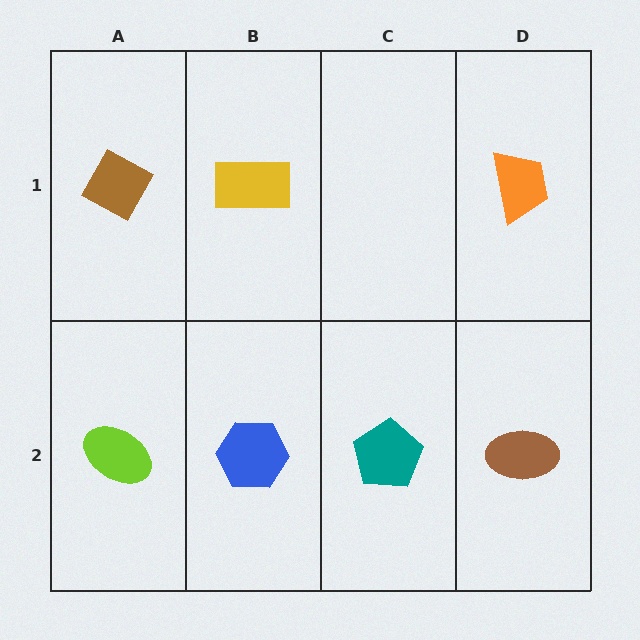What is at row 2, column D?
A brown ellipse.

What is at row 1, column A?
A brown diamond.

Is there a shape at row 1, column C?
No, that cell is empty.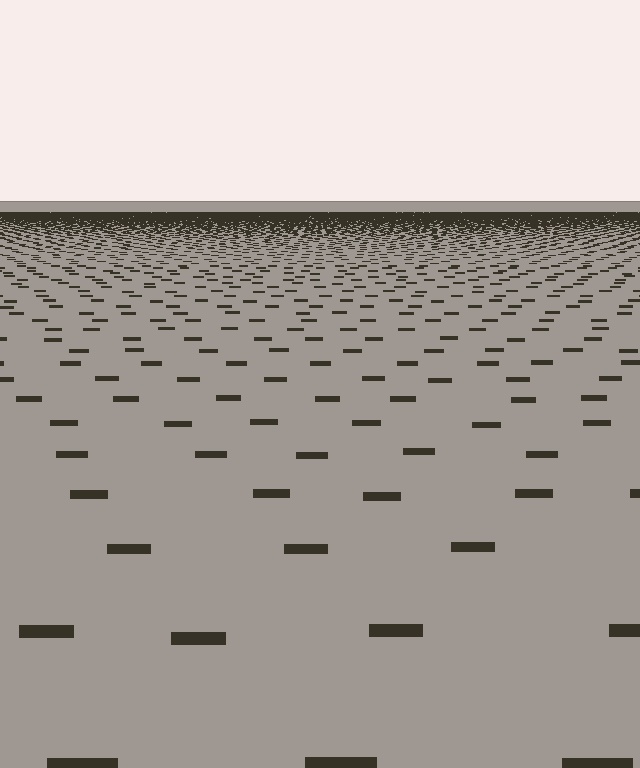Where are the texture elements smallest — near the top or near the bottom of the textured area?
Near the top.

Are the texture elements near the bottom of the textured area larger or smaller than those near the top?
Larger. Near the bottom, elements are closer to the viewer and appear at a bigger on-screen size.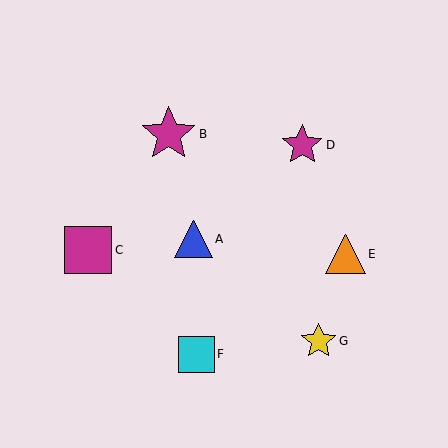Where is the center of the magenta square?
The center of the magenta square is at (88, 250).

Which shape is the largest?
The magenta star (labeled B) is the largest.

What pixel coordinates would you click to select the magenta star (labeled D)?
Click at (302, 145) to select the magenta star D.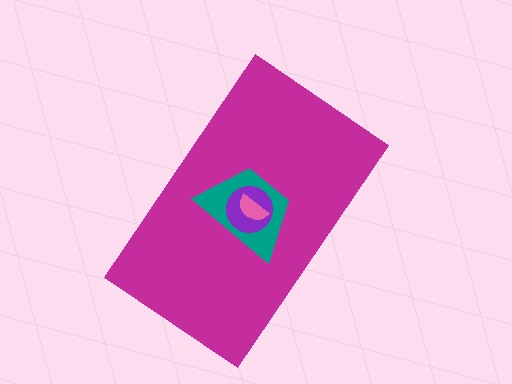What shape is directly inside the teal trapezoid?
The purple circle.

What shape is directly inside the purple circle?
The pink semicircle.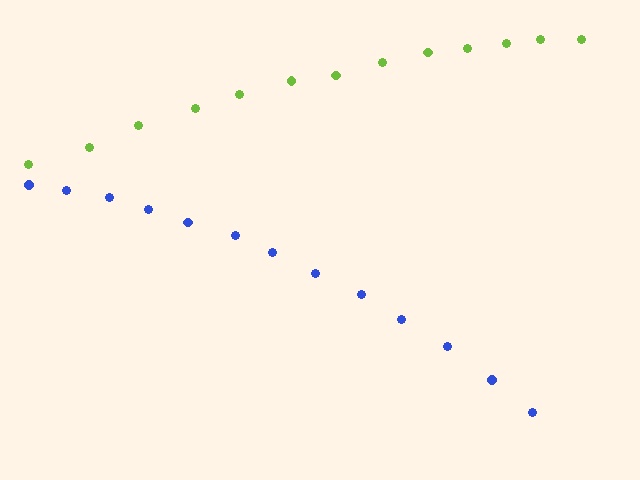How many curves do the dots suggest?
There are 2 distinct paths.